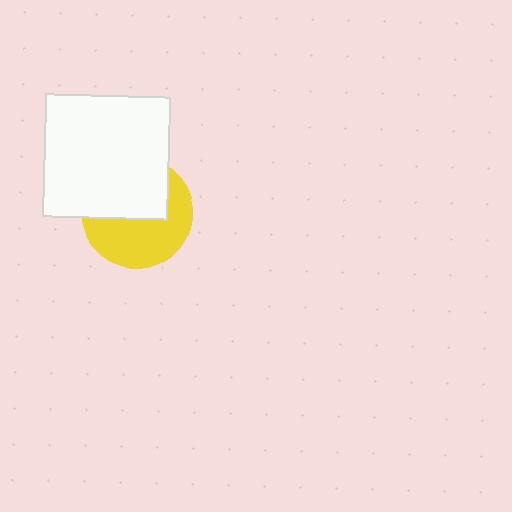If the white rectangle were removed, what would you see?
You would see the complete yellow circle.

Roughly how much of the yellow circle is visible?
About half of it is visible (roughly 51%).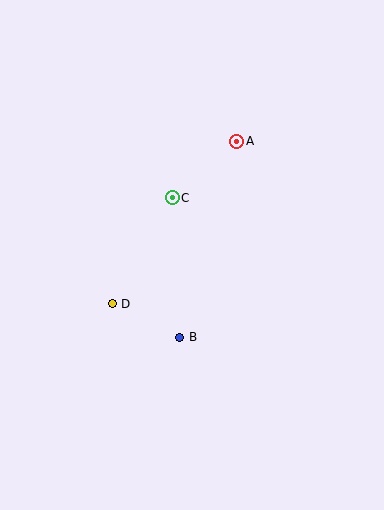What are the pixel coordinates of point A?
Point A is at (237, 141).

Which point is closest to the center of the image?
Point C at (172, 198) is closest to the center.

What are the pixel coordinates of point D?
Point D is at (112, 304).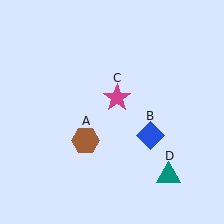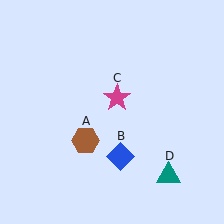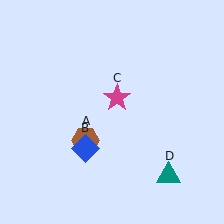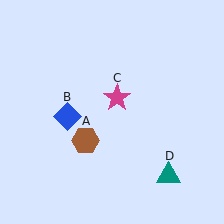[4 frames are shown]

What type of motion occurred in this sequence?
The blue diamond (object B) rotated clockwise around the center of the scene.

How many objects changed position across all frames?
1 object changed position: blue diamond (object B).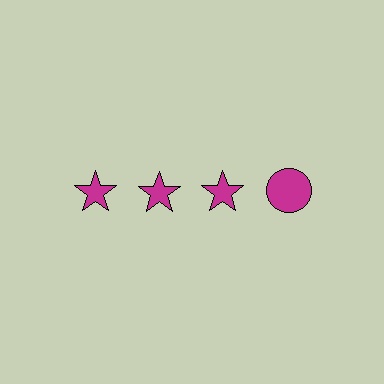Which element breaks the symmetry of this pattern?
The magenta circle in the top row, second from right column breaks the symmetry. All other shapes are magenta stars.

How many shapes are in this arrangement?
There are 4 shapes arranged in a grid pattern.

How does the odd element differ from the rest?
It has a different shape: circle instead of star.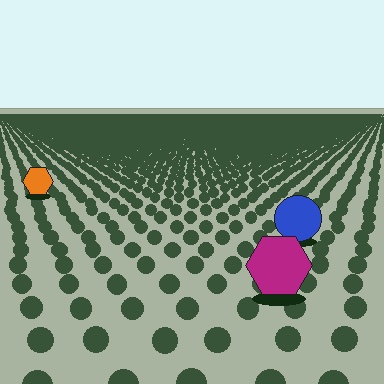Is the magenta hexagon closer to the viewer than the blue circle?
Yes. The magenta hexagon is closer — you can tell from the texture gradient: the ground texture is coarser near it.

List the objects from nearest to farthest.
From nearest to farthest: the magenta hexagon, the blue circle, the orange hexagon.